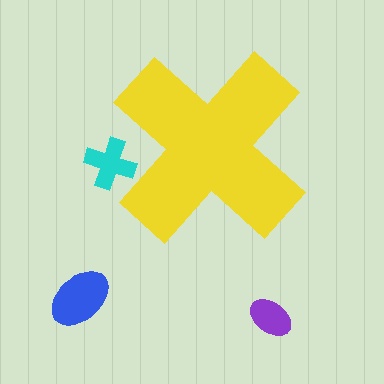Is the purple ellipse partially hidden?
No, the purple ellipse is fully visible.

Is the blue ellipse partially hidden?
No, the blue ellipse is fully visible.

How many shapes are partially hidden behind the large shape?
1 shape is partially hidden.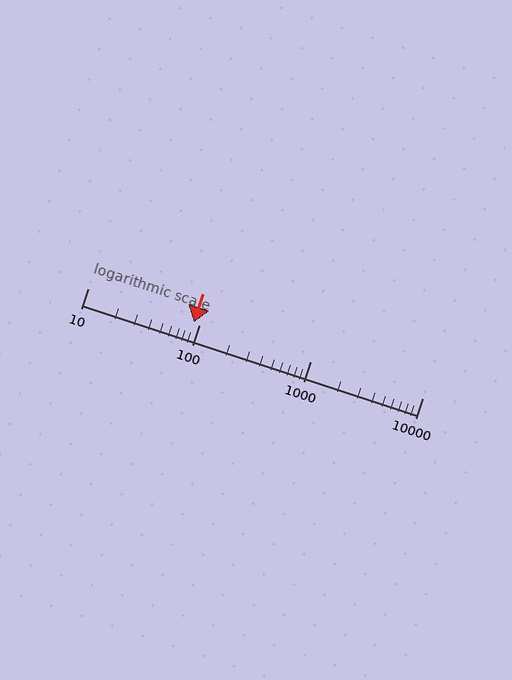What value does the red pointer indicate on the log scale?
The pointer indicates approximately 90.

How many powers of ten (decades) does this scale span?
The scale spans 3 decades, from 10 to 10000.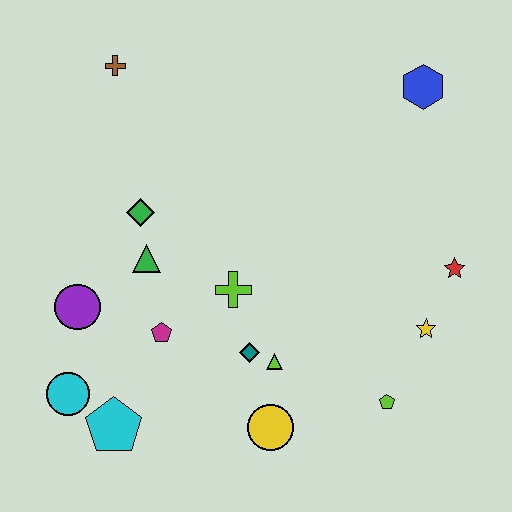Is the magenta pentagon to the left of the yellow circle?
Yes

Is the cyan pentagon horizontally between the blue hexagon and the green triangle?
No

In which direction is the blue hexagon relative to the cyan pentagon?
The blue hexagon is above the cyan pentagon.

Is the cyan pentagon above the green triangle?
No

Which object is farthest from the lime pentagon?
The brown cross is farthest from the lime pentagon.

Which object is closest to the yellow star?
The red star is closest to the yellow star.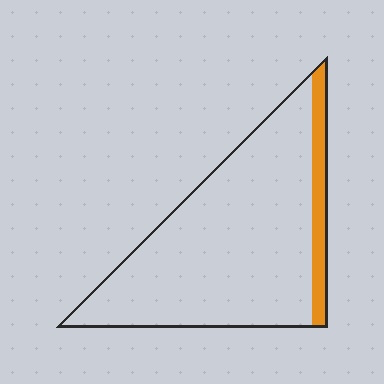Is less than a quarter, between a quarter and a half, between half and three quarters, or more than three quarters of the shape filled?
Less than a quarter.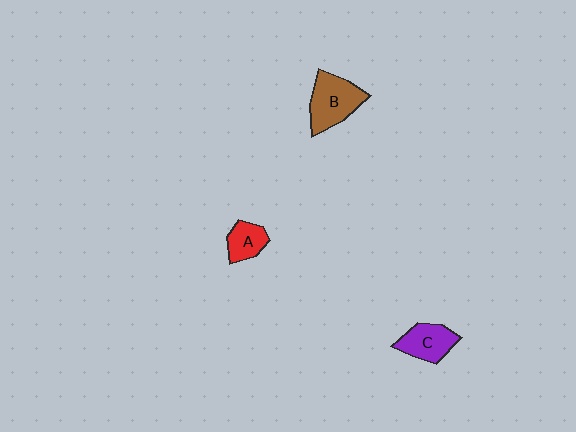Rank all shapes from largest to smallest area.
From largest to smallest: B (brown), C (purple), A (red).